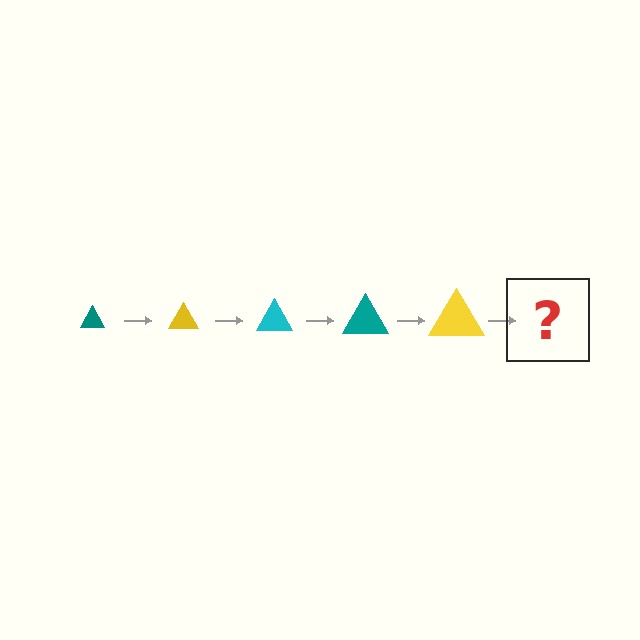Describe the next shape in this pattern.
It should be a cyan triangle, larger than the previous one.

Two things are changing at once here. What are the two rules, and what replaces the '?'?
The two rules are that the triangle grows larger each step and the color cycles through teal, yellow, and cyan. The '?' should be a cyan triangle, larger than the previous one.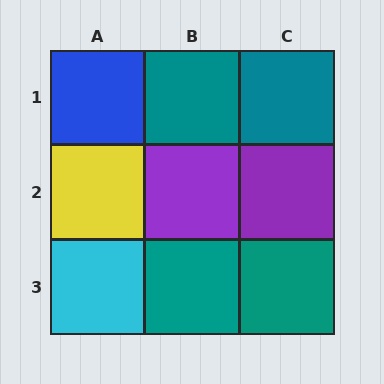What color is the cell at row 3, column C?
Teal.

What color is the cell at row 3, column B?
Teal.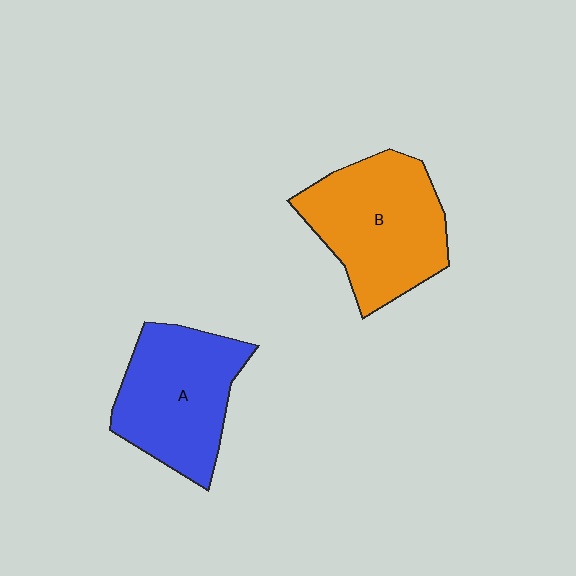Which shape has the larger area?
Shape B (orange).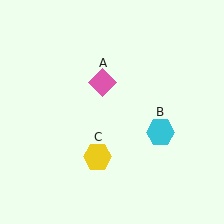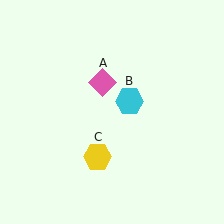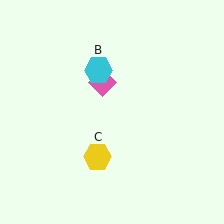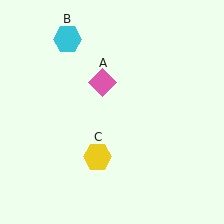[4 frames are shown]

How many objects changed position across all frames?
1 object changed position: cyan hexagon (object B).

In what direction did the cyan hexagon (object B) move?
The cyan hexagon (object B) moved up and to the left.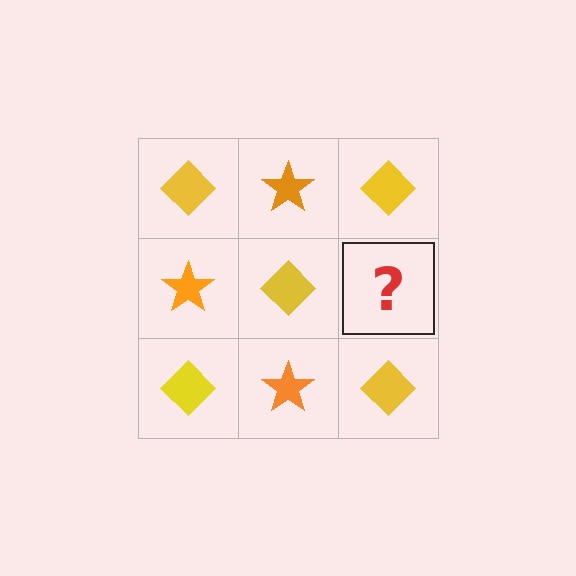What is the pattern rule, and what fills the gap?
The rule is that it alternates yellow diamond and orange star in a checkerboard pattern. The gap should be filled with an orange star.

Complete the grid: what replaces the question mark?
The question mark should be replaced with an orange star.